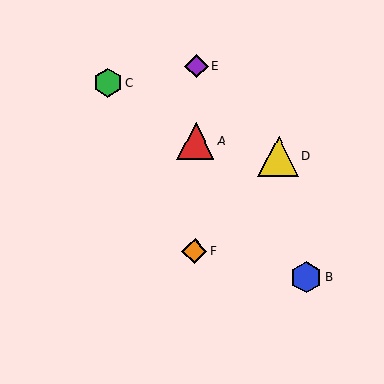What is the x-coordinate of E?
Object E is at x≈196.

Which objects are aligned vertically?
Objects A, E, F are aligned vertically.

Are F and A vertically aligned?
Yes, both are at x≈195.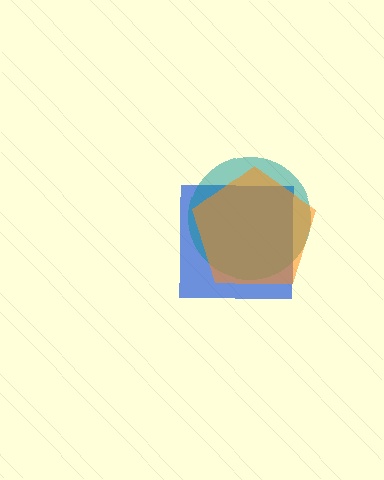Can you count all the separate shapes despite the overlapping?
Yes, there are 3 separate shapes.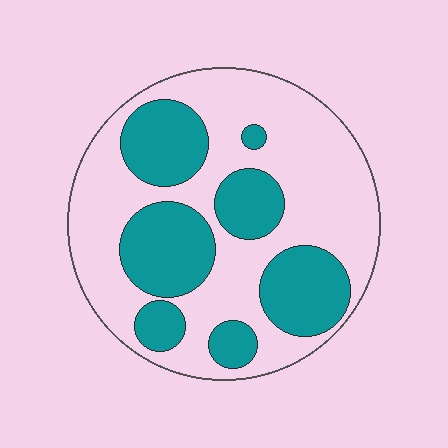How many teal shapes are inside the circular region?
7.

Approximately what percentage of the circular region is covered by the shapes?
Approximately 35%.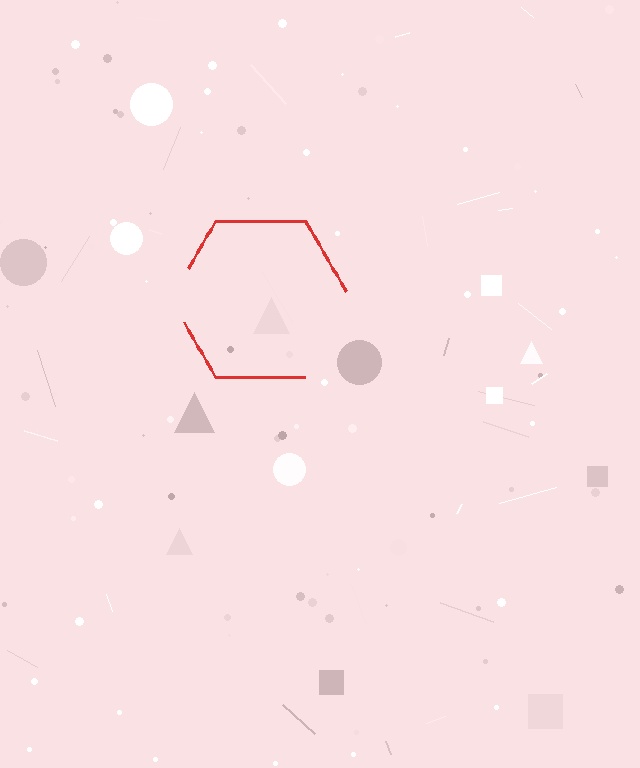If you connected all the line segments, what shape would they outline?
They would outline a hexagon.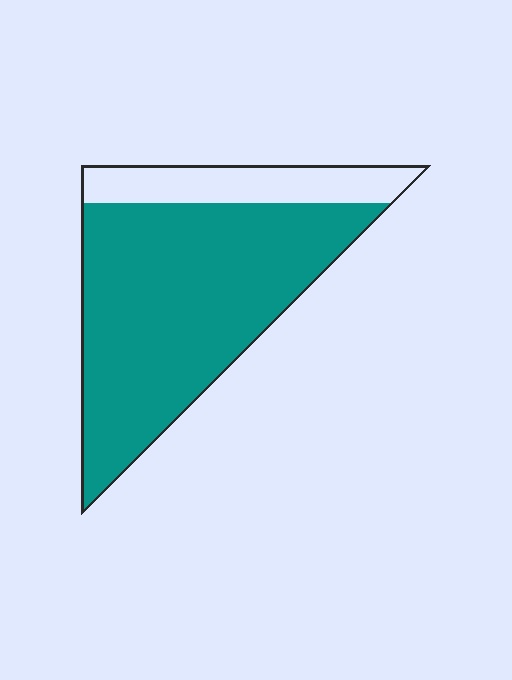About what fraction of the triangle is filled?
About four fifths (4/5).